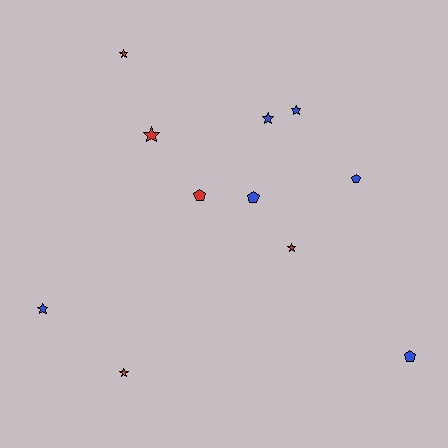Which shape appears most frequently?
Star, with 7 objects.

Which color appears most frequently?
Blue, with 6 objects.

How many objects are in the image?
There are 11 objects.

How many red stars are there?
There are 4 red stars.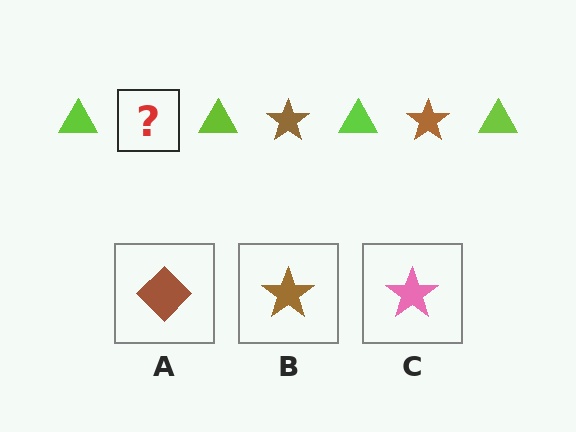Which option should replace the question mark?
Option B.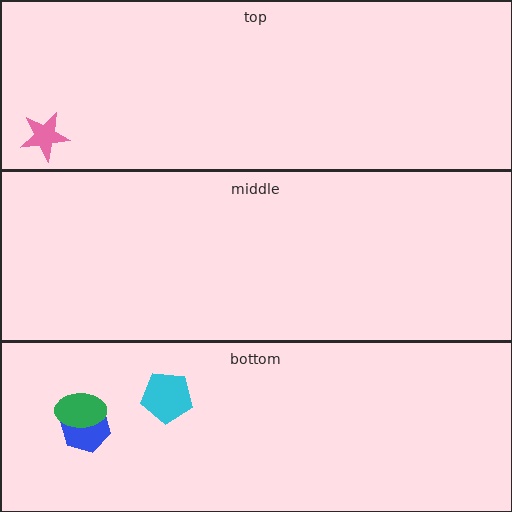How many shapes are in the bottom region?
3.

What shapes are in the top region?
The pink star.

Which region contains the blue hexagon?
The bottom region.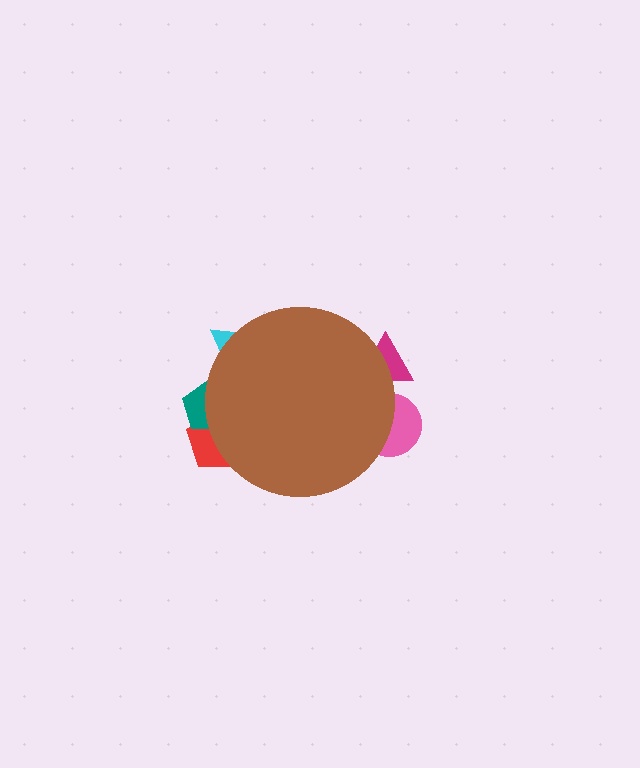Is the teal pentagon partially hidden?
Yes, the teal pentagon is partially hidden behind the brown circle.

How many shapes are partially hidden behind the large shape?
5 shapes are partially hidden.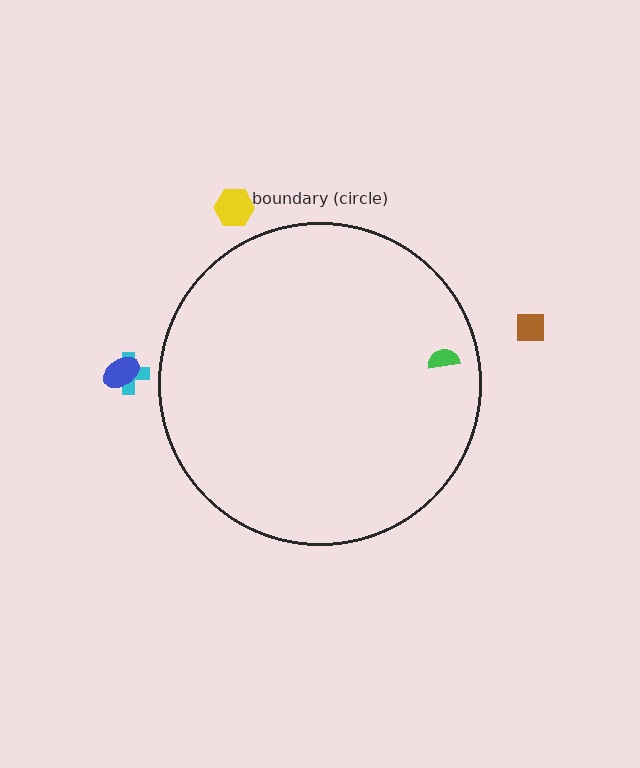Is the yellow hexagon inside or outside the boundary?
Outside.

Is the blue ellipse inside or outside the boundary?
Outside.